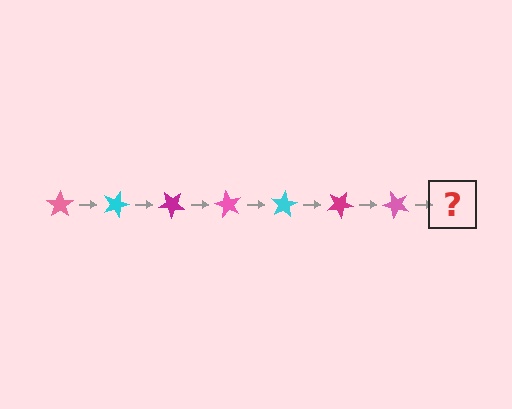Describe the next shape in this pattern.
It should be a cyan star, rotated 140 degrees from the start.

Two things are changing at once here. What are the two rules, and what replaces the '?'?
The two rules are that it rotates 20 degrees each step and the color cycles through pink, cyan, and magenta. The '?' should be a cyan star, rotated 140 degrees from the start.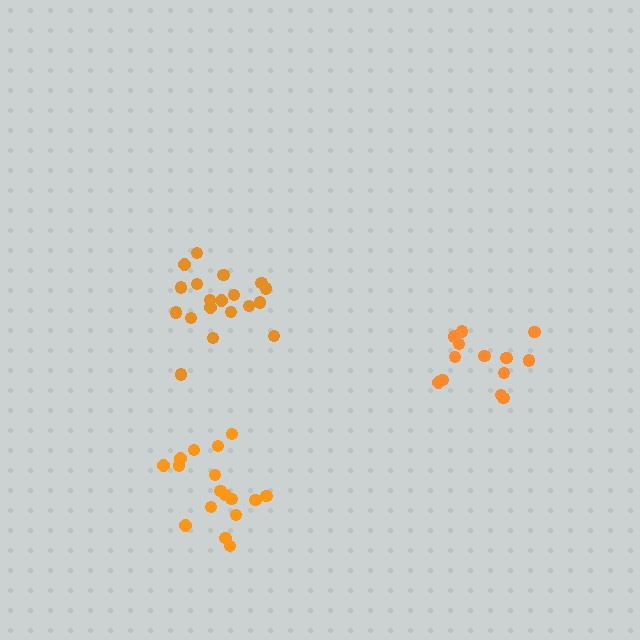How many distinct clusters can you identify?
There are 3 distinct clusters.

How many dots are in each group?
Group 1: 13 dots, Group 2: 19 dots, Group 3: 17 dots (49 total).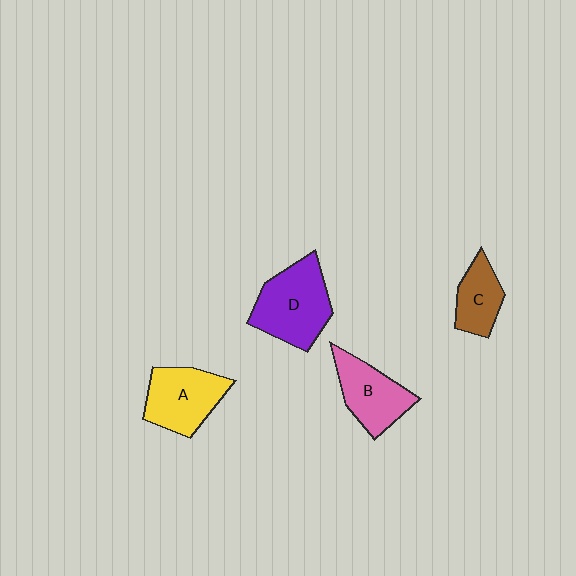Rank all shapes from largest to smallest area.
From largest to smallest: D (purple), A (yellow), B (pink), C (brown).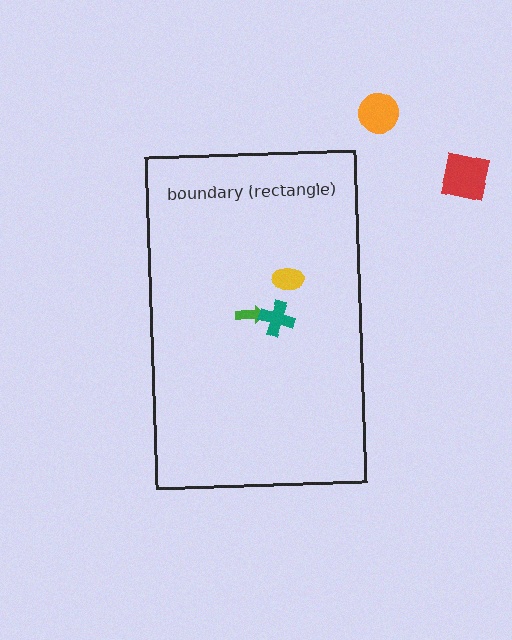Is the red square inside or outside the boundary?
Outside.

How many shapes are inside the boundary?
3 inside, 2 outside.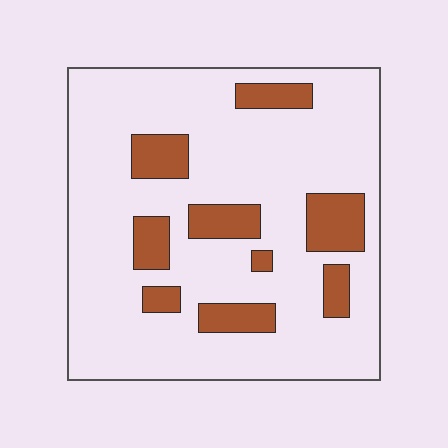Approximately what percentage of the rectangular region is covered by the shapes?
Approximately 20%.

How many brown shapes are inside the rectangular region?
9.